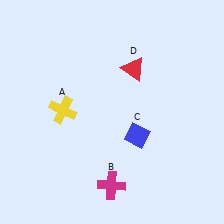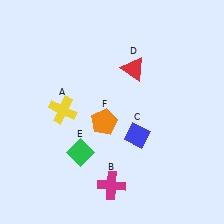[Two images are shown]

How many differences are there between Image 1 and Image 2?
There are 2 differences between the two images.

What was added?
A green diamond (E), an orange pentagon (F) were added in Image 2.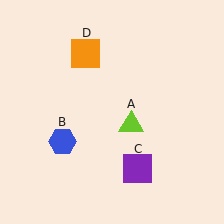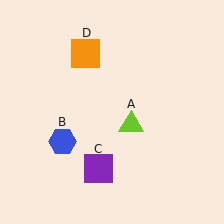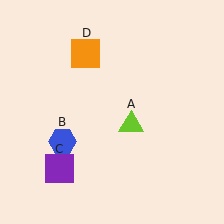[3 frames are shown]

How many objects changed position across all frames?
1 object changed position: purple square (object C).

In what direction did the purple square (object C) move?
The purple square (object C) moved left.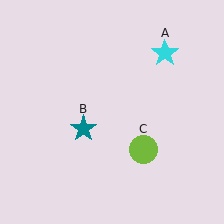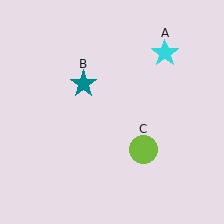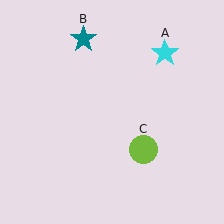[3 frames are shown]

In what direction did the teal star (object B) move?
The teal star (object B) moved up.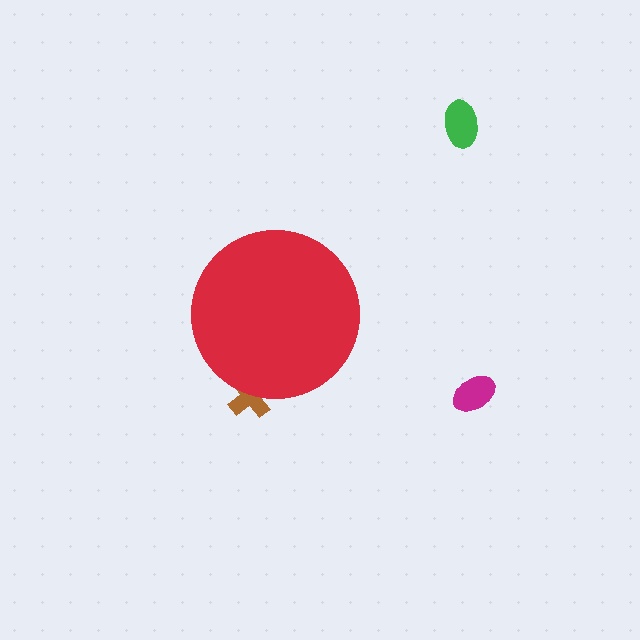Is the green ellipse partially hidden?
No, the green ellipse is fully visible.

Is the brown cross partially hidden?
Yes, the brown cross is partially hidden behind the red circle.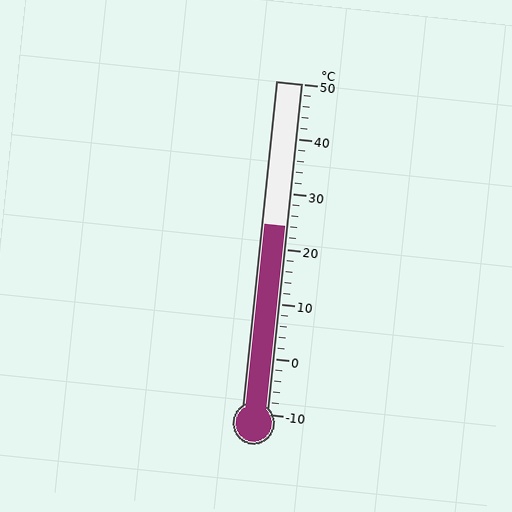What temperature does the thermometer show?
The thermometer shows approximately 24°C.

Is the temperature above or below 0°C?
The temperature is above 0°C.